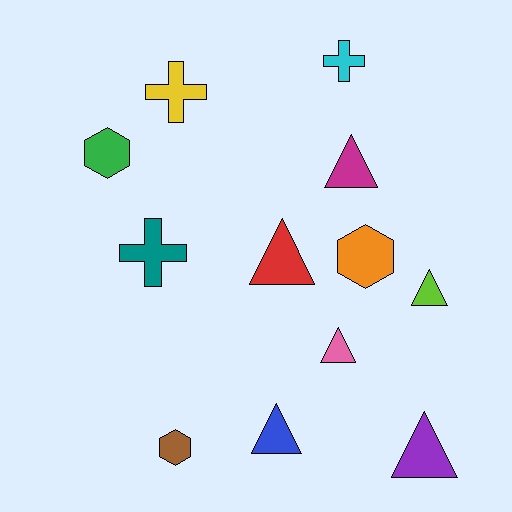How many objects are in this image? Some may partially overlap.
There are 12 objects.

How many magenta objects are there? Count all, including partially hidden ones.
There is 1 magenta object.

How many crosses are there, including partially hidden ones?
There are 3 crosses.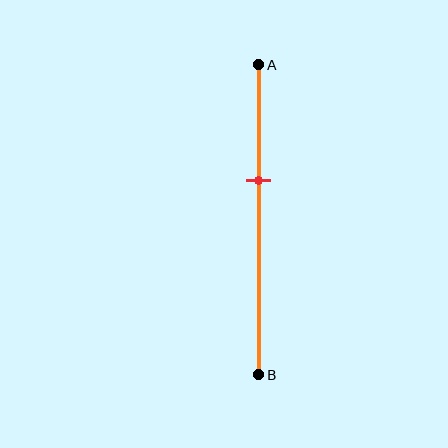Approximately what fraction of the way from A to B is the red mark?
The red mark is approximately 35% of the way from A to B.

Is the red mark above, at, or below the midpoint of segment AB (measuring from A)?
The red mark is above the midpoint of segment AB.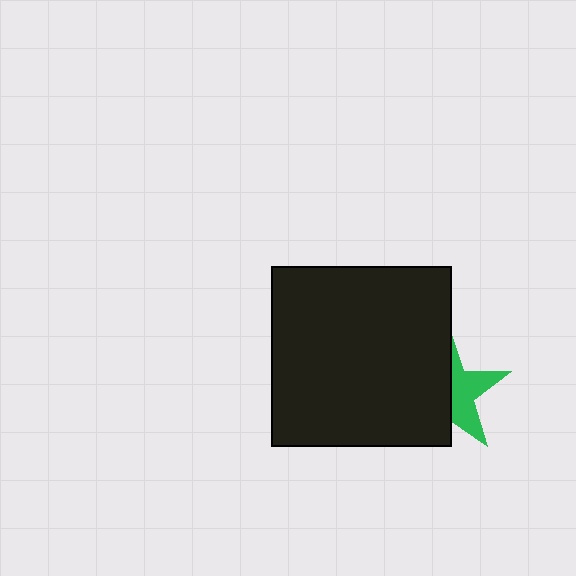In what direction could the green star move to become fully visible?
The green star could move right. That would shift it out from behind the black square entirely.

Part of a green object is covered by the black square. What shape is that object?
It is a star.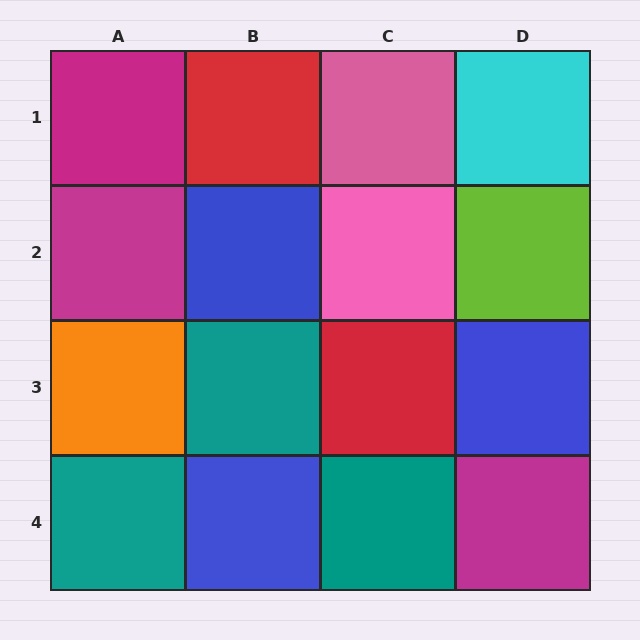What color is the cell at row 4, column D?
Magenta.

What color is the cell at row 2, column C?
Pink.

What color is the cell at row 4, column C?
Teal.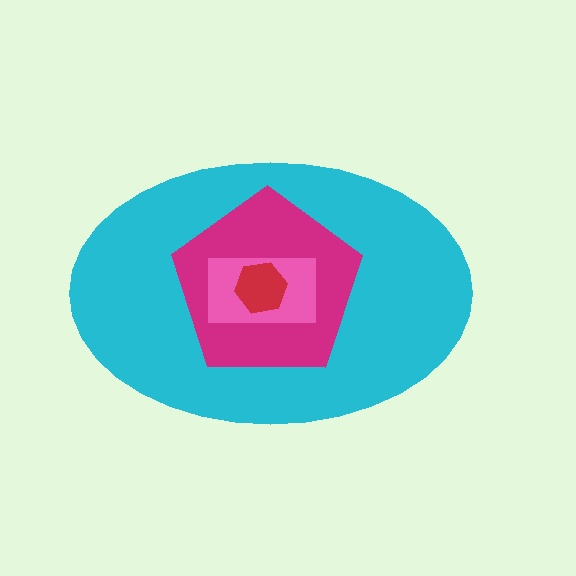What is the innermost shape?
The red hexagon.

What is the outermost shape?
The cyan ellipse.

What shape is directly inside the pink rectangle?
The red hexagon.